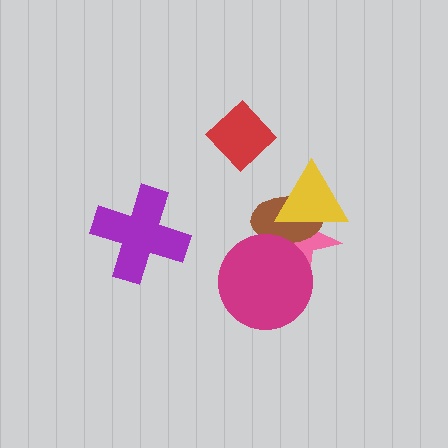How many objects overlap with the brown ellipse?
3 objects overlap with the brown ellipse.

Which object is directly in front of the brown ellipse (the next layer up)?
The magenta circle is directly in front of the brown ellipse.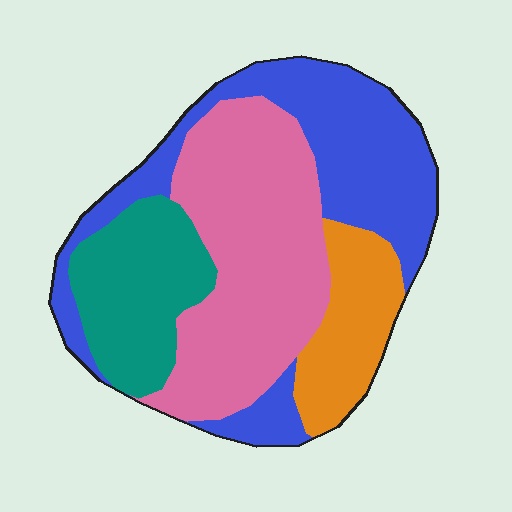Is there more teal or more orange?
Teal.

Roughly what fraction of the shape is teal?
Teal covers 18% of the shape.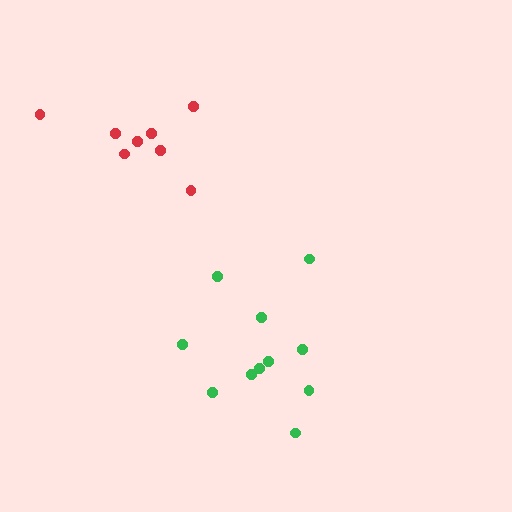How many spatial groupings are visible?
There are 2 spatial groupings.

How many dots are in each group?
Group 1: 11 dots, Group 2: 8 dots (19 total).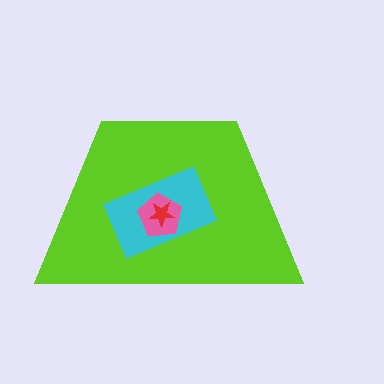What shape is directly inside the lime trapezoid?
The cyan rectangle.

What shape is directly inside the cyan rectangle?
The pink pentagon.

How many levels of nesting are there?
4.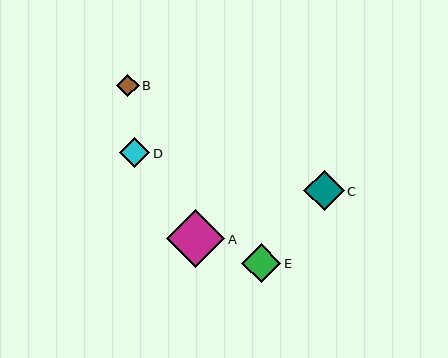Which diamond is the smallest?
Diamond B is the smallest with a size of approximately 22 pixels.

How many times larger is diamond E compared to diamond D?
Diamond E is approximately 1.3 times the size of diamond D.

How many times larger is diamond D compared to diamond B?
Diamond D is approximately 1.4 times the size of diamond B.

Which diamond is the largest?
Diamond A is the largest with a size of approximately 58 pixels.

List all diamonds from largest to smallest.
From largest to smallest: A, C, E, D, B.